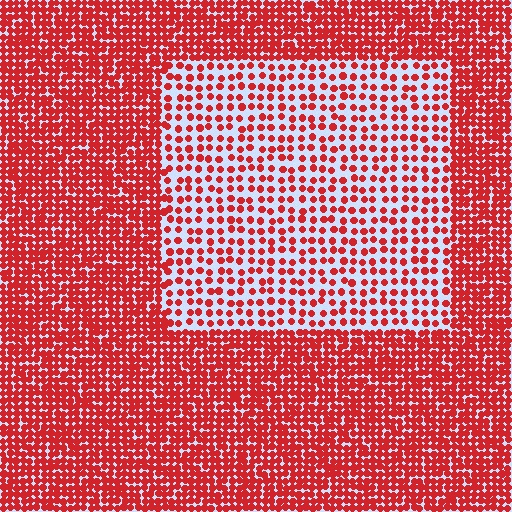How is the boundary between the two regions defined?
The boundary is defined by a change in element density (approximately 2.3x ratio). All elements are the same color, size, and shape.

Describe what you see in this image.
The image contains small red elements arranged at two different densities. A rectangle-shaped region is visible where the elements are less densely packed than the surrounding area.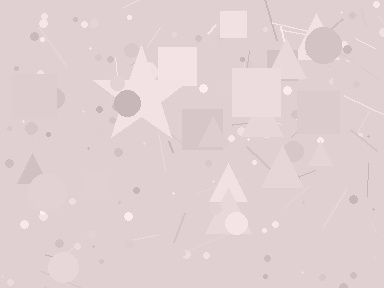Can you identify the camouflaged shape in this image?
The camouflaged shape is a star.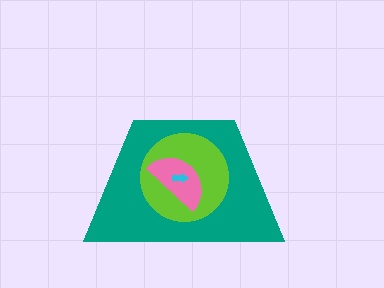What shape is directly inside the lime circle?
The pink semicircle.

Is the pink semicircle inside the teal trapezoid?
Yes.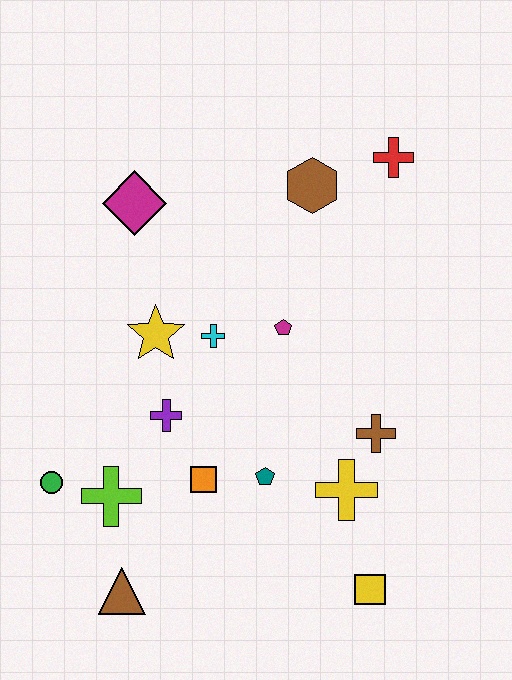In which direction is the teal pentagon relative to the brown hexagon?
The teal pentagon is below the brown hexagon.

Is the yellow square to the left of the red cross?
Yes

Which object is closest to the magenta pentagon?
The cyan cross is closest to the magenta pentagon.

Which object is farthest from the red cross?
The brown triangle is farthest from the red cross.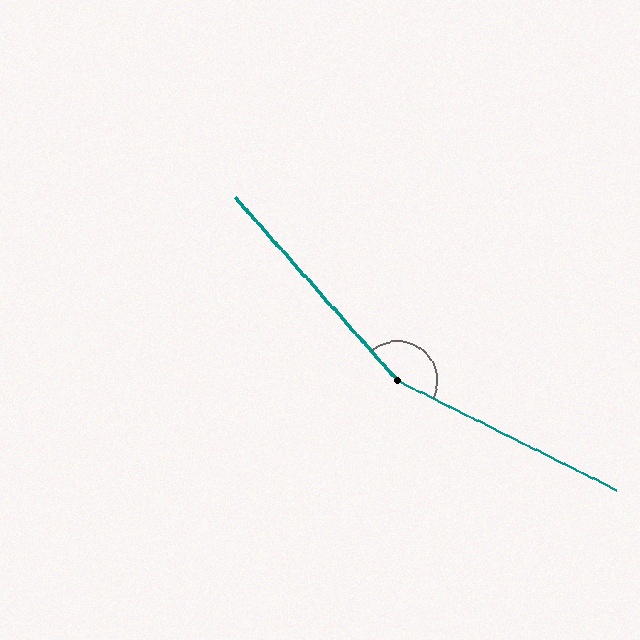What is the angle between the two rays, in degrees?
Approximately 158 degrees.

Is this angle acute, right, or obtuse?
It is obtuse.